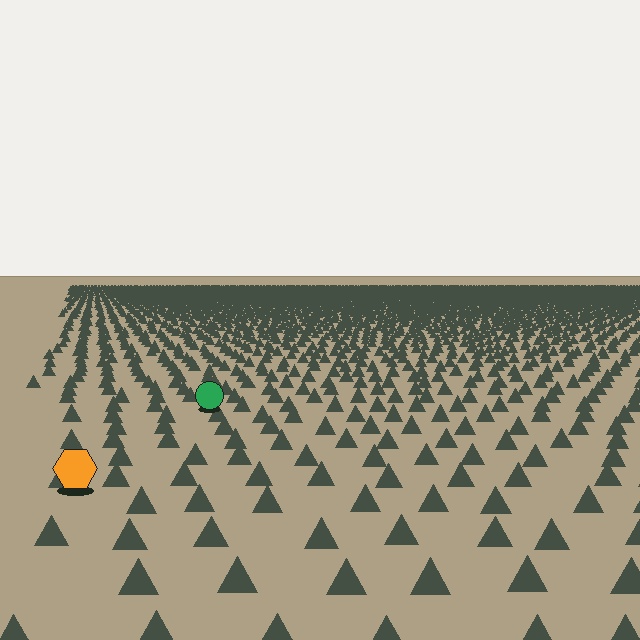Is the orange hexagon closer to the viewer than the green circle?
Yes. The orange hexagon is closer — you can tell from the texture gradient: the ground texture is coarser near it.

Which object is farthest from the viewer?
The green circle is farthest from the viewer. It appears smaller and the ground texture around it is denser.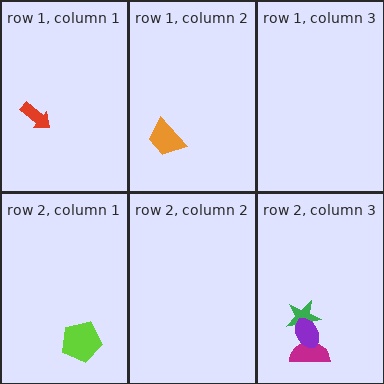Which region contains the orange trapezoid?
The row 1, column 2 region.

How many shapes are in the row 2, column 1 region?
1.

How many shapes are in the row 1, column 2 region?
1.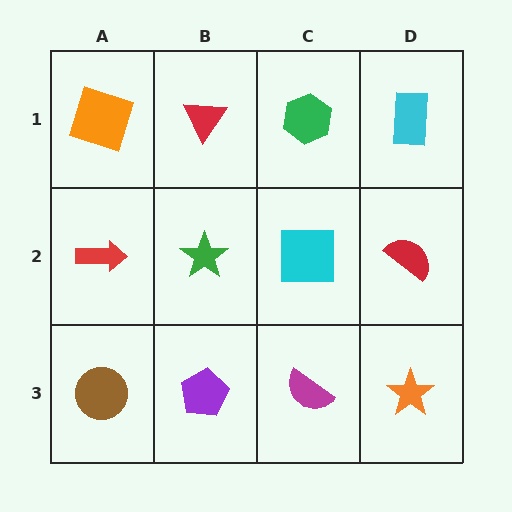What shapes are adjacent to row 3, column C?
A cyan square (row 2, column C), a purple pentagon (row 3, column B), an orange star (row 3, column D).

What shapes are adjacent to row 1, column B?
A green star (row 2, column B), an orange square (row 1, column A), a green hexagon (row 1, column C).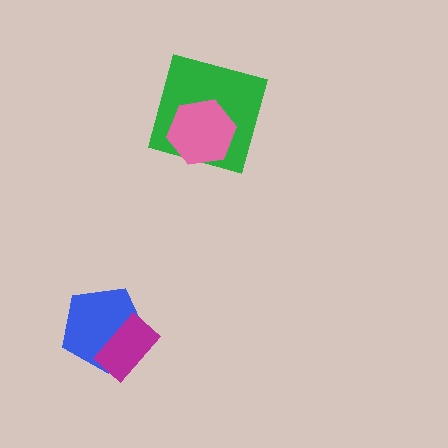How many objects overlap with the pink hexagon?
1 object overlaps with the pink hexagon.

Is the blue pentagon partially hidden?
Yes, it is partially covered by another shape.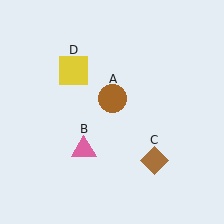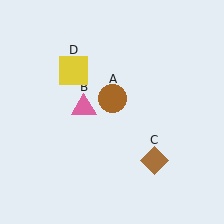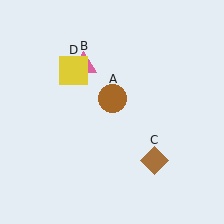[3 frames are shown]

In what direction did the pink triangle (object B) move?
The pink triangle (object B) moved up.